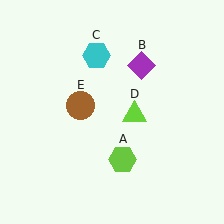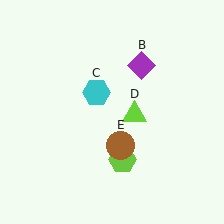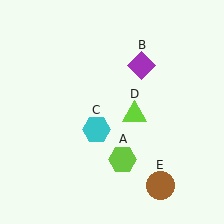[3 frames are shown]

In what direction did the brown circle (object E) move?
The brown circle (object E) moved down and to the right.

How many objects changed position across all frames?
2 objects changed position: cyan hexagon (object C), brown circle (object E).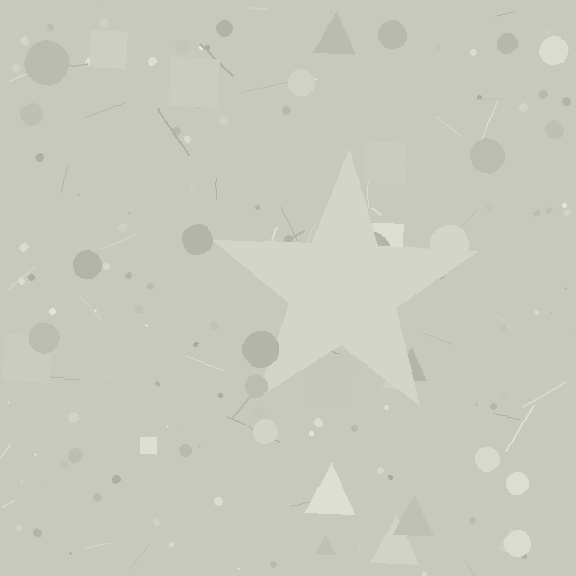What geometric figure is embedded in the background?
A star is embedded in the background.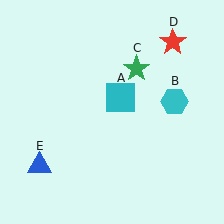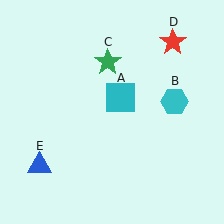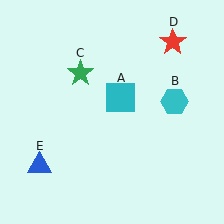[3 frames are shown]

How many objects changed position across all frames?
1 object changed position: green star (object C).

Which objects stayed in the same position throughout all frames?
Cyan square (object A) and cyan hexagon (object B) and red star (object D) and blue triangle (object E) remained stationary.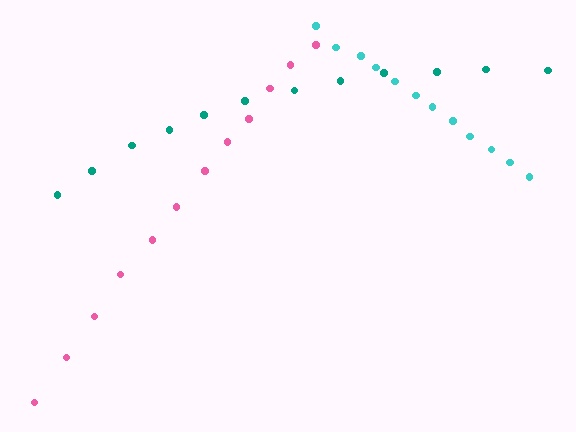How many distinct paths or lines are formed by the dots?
There are 3 distinct paths.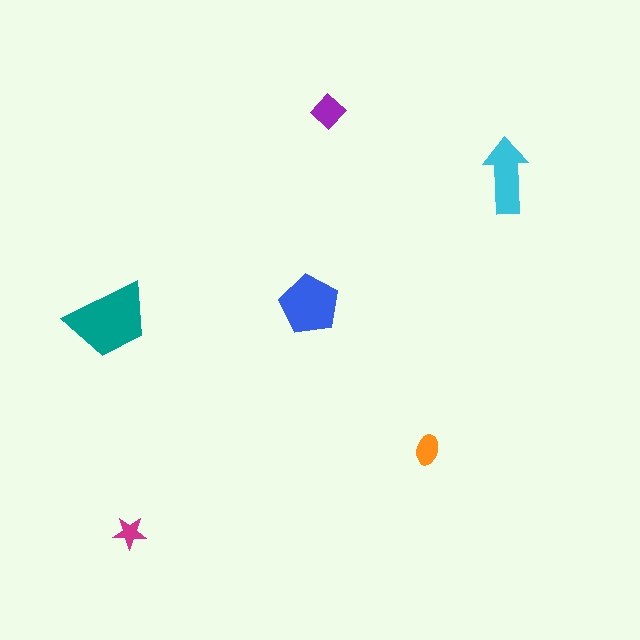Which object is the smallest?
The magenta star.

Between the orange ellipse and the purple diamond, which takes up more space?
The purple diamond.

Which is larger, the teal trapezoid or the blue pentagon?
The teal trapezoid.